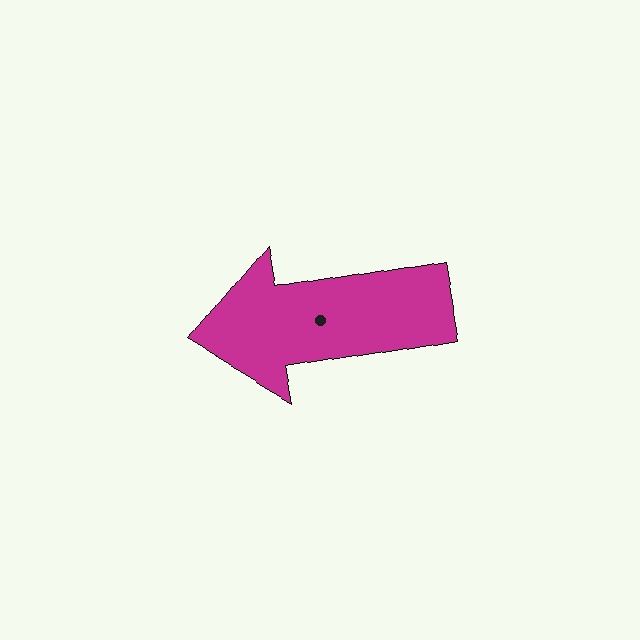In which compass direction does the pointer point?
West.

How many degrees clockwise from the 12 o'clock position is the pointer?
Approximately 260 degrees.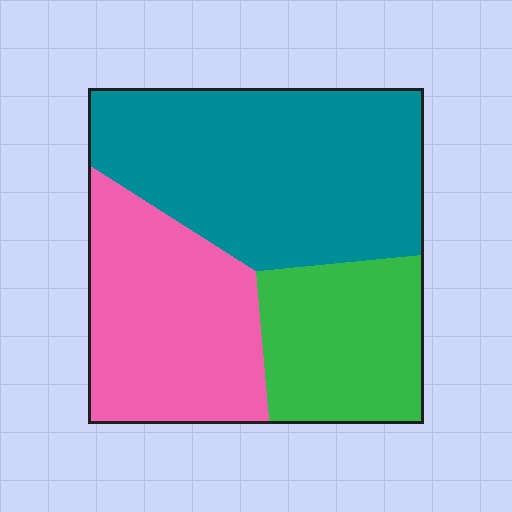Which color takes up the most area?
Teal, at roughly 45%.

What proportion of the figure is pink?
Pink takes up about one third (1/3) of the figure.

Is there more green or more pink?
Pink.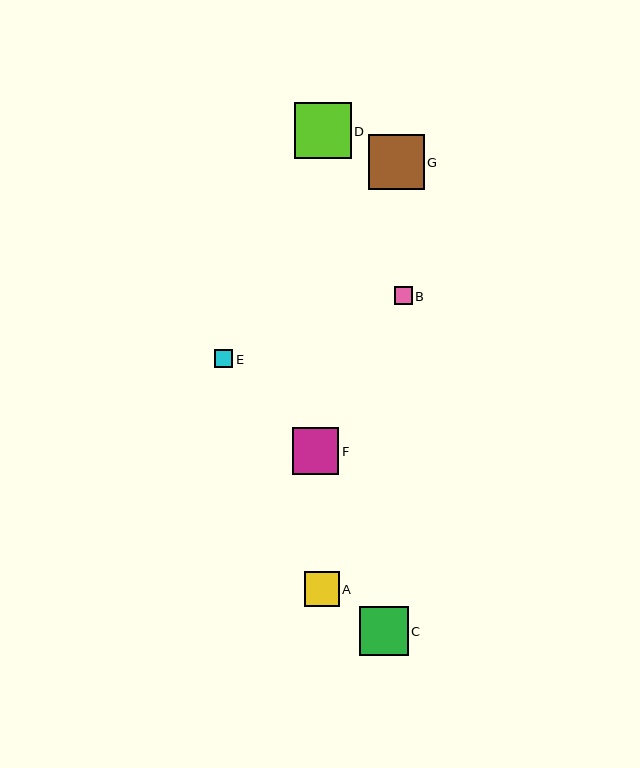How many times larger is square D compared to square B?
Square D is approximately 3.2 times the size of square B.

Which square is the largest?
Square D is the largest with a size of approximately 56 pixels.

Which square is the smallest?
Square B is the smallest with a size of approximately 18 pixels.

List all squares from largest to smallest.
From largest to smallest: D, G, C, F, A, E, B.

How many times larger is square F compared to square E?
Square F is approximately 2.5 times the size of square E.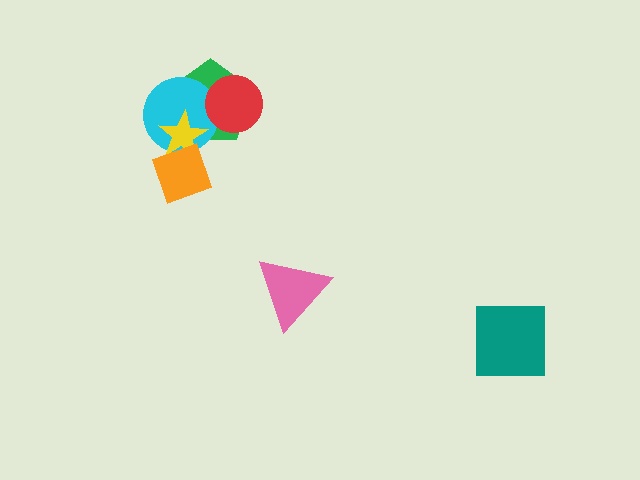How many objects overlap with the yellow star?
3 objects overlap with the yellow star.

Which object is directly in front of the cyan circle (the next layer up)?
The yellow star is directly in front of the cyan circle.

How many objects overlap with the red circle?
2 objects overlap with the red circle.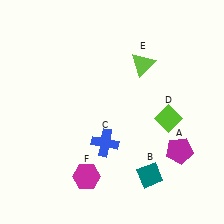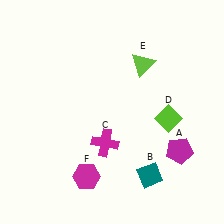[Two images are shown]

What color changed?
The cross (C) changed from blue in Image 1 to magenta in Image 2.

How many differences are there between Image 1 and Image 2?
There is 1 difference between the two images.